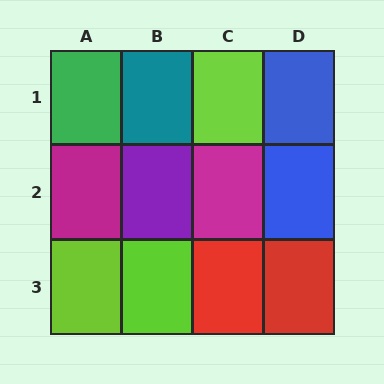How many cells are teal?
1 cell is teal.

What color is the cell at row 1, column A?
Green.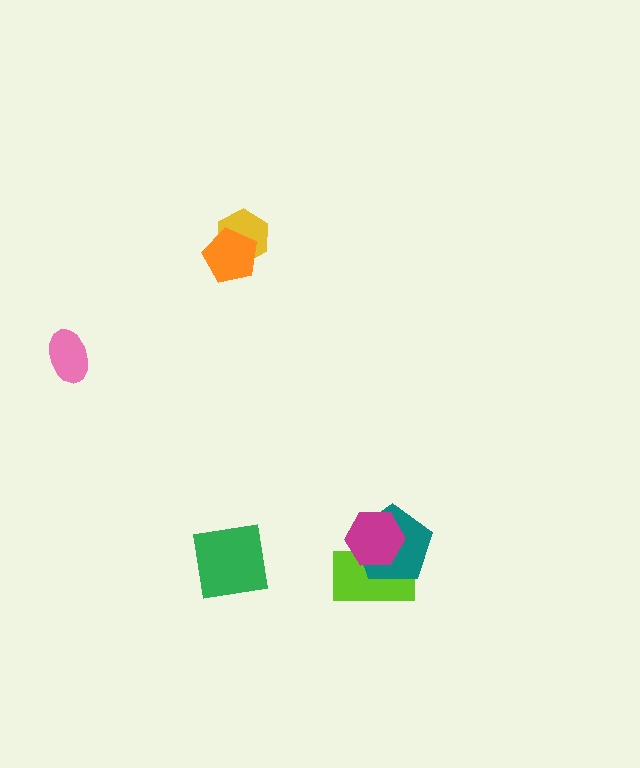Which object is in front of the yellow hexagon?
The orange pentagon is in front of the yellow hexagon.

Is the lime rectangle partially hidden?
Yes, it is partially covered by another shape.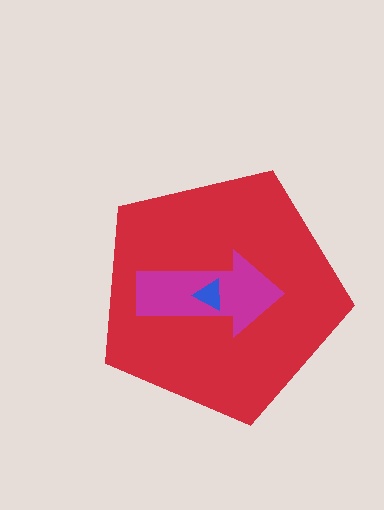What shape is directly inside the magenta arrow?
The blue triangle.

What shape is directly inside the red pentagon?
The magenta arrow.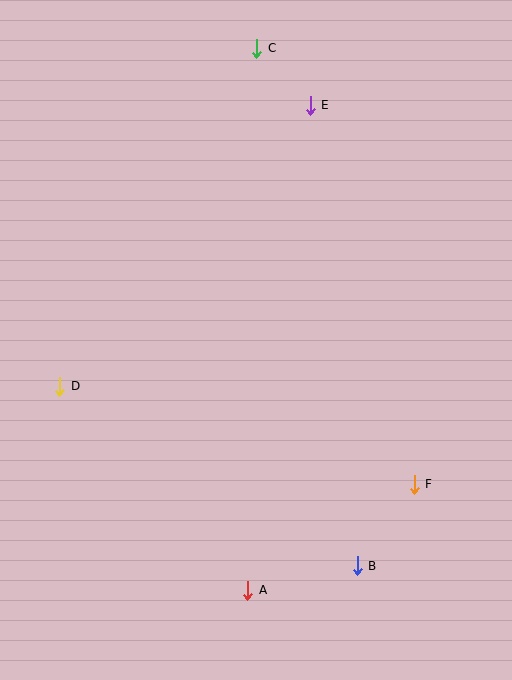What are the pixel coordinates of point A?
Point A is at (248, 590).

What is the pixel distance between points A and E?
The distance between A and E is 489 pixels.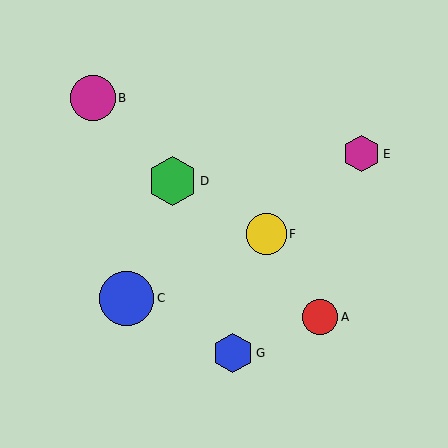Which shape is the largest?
The blue circle (labeled C) is the largest.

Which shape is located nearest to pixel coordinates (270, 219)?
The yellow circle (labeled F) at (266, 234) is nearest to that location.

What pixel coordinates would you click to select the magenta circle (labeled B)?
Click at (93, 98) to select the magenta circle B.